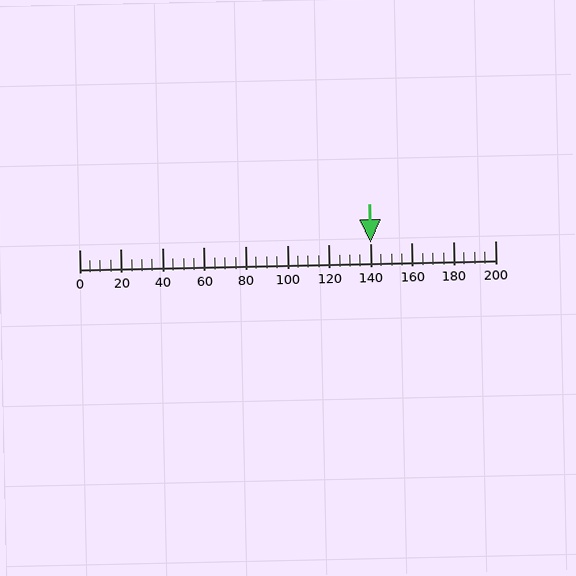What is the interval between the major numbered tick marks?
The major tick marks are spaced 20 units apart.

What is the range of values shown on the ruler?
The ruler shows values from 0 to 200.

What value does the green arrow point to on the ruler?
The green arrow points to approximately 140.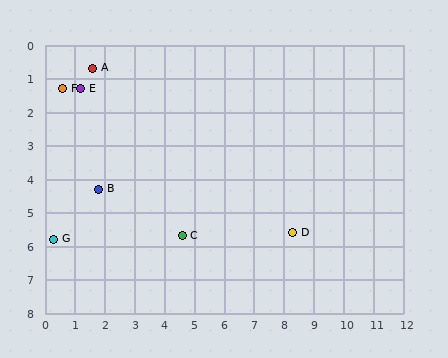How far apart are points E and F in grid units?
Points E and F are about 0.6 grid units apart.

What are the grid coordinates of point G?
Point G is at approximately (0.3, 5.8).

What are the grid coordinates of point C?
Point C is at approximately (4.6, 5.7).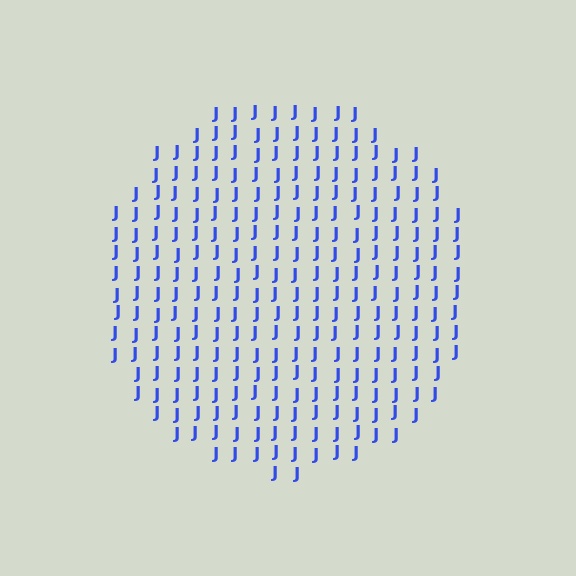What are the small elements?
The small elements are letter J's.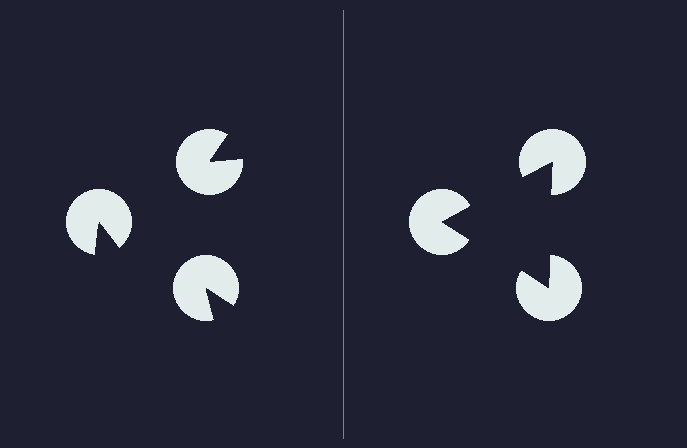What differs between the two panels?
The pac-man discs are positioned identically on both sides; only the wedge orientations differ. On the right they align to a triangle; on the left they are misaligned.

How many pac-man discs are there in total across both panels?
6 — 3 on each side.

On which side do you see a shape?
An illusory triangle appears on the right side. On the left side the wedge cuts are rotated, so no coherent shape forms.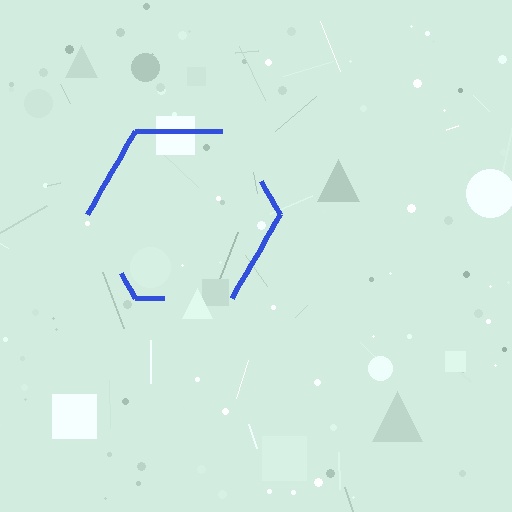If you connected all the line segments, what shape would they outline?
They would outline a hexagon.